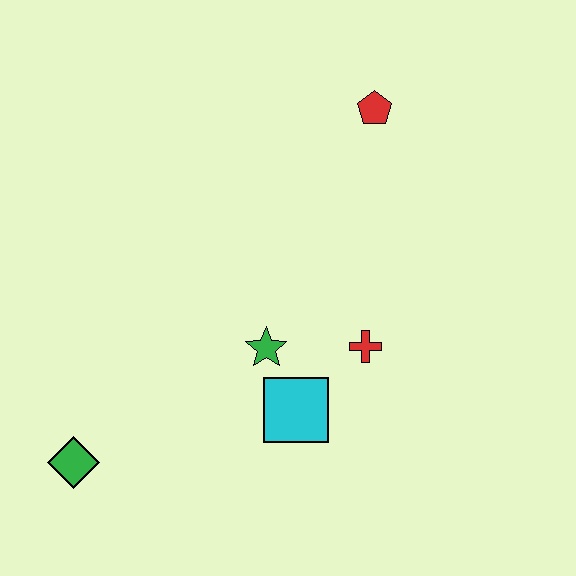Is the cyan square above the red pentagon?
No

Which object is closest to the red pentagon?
The red cross is closest to the red pentagon.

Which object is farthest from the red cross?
The green diamond is farthest from the red cross.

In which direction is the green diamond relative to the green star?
The green diamond is to the left of the green star.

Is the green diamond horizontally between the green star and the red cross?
No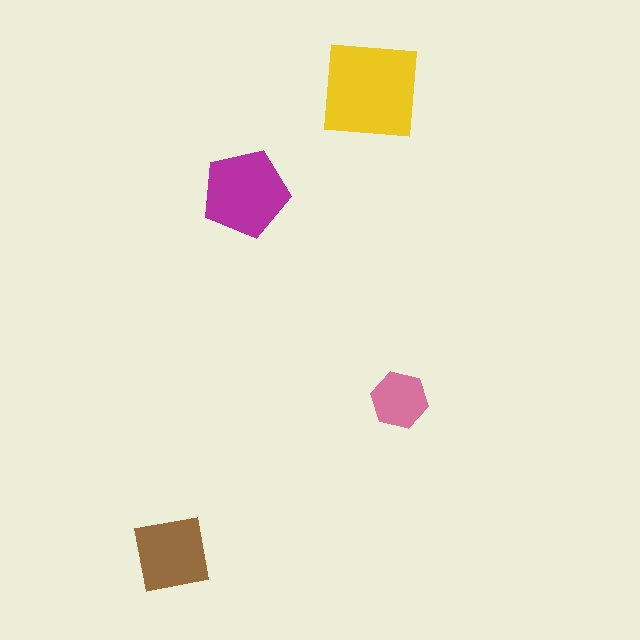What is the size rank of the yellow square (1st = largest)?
1st.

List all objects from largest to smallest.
The yellow square, the magenta pentagon, the brown square, the pink hexagon.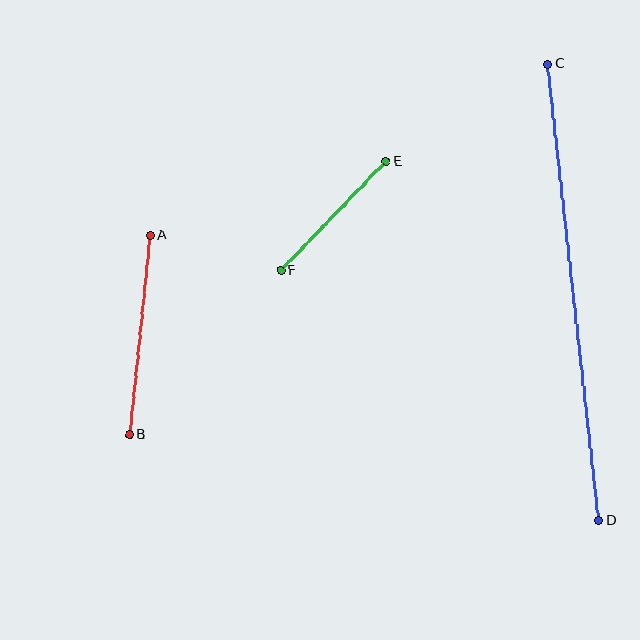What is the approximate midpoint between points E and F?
The midpoint is at approximately (334, 216) pixels.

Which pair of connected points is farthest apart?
Points C and D are farthest apart.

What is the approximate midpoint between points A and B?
The midpoint is at approximately (140, 335) pixels.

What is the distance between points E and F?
The distance is approximately 151 pixels.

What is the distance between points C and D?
The distance is approximately 459 pixels.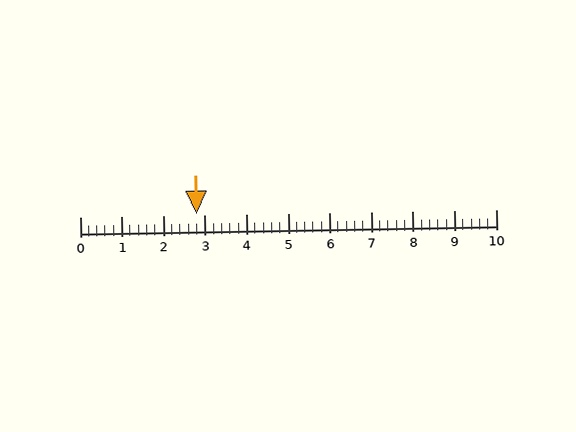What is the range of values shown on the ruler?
The ruler shows values from 0 to 10.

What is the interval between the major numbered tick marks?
The major tick marks are spaced 1 units apart.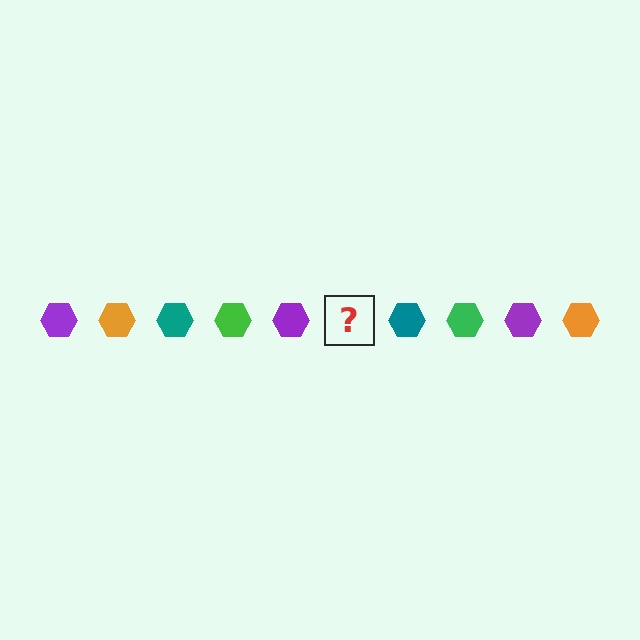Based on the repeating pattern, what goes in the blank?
The blank should be an orange hexagon.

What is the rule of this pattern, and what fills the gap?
The rule is that the pattern cycles through purple, orange, teal, green hexagons. The gap should be filled with an orange hexagon.